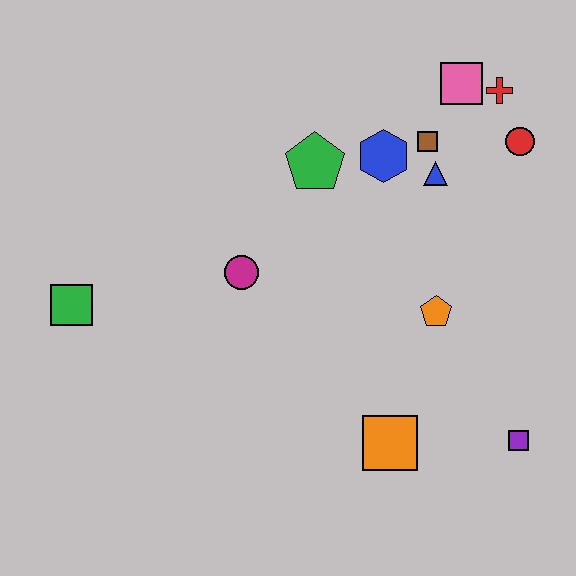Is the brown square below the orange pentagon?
No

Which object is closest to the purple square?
The orange square is closest to the purple square.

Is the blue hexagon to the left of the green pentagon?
No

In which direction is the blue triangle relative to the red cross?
The blue triangle is below the red cross.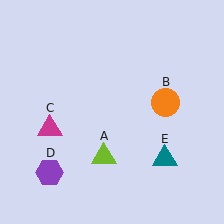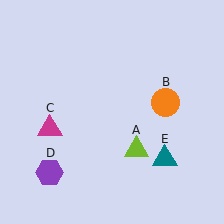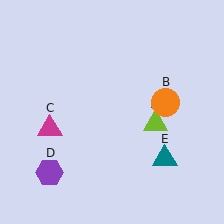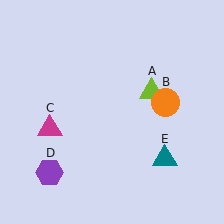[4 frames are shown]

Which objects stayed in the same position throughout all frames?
Orange circle (object B) and magenta triangle (object C) and purple hexagon (object D) and teal triangle (object E) remained stationary.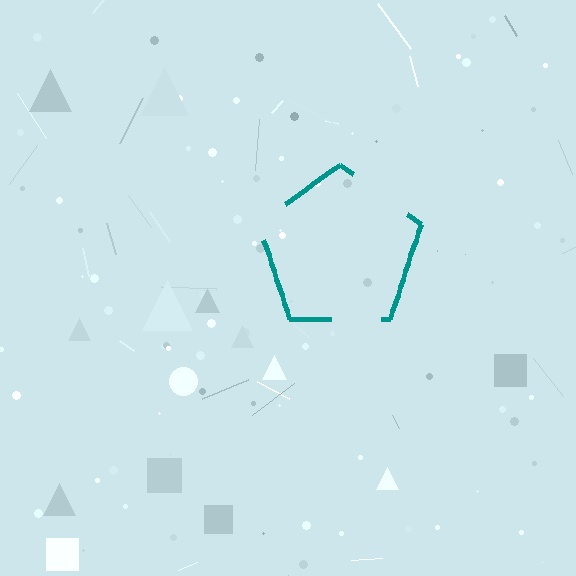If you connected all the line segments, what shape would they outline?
They would outline a pentagon.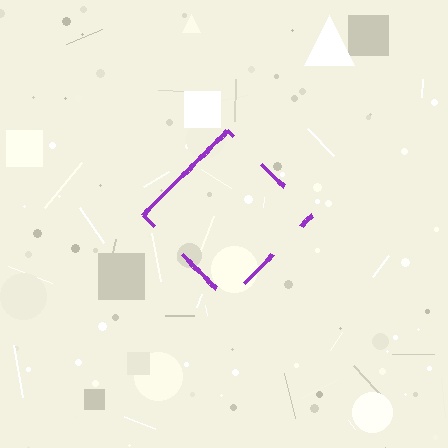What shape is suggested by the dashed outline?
The dashed outline suggests a diamond.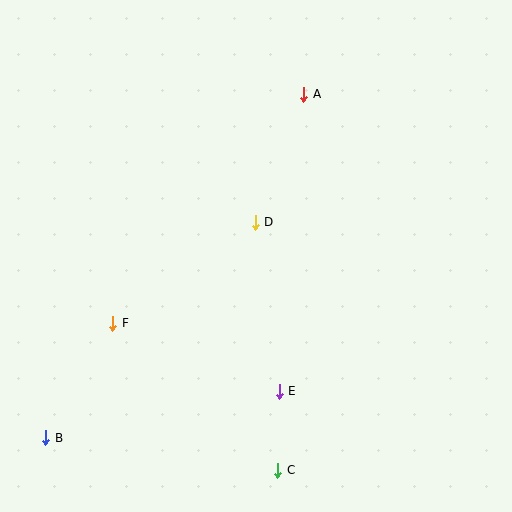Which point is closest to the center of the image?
Point D at (255, 222) is closest to the center.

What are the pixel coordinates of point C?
Point C is at (278, 470).